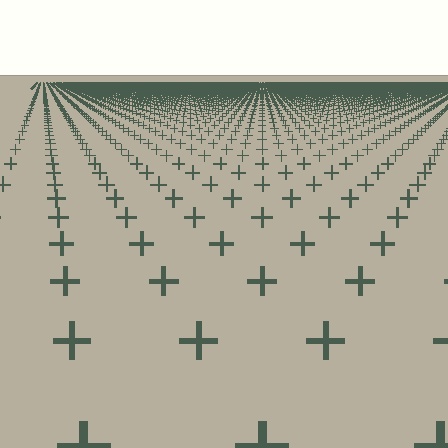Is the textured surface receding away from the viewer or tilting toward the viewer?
The surface is receding away from the viewer. Texture elements get smaller and denser toward the top.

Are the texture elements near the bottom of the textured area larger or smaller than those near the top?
Larger. Near the bottom, elements are closer to the viewer and appear at a bigger on-screen size.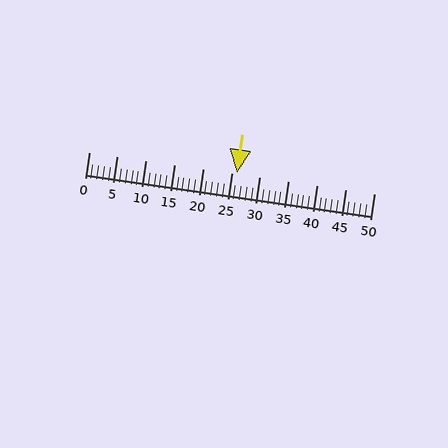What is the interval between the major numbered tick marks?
The major tick marks are spaced 5 units apart.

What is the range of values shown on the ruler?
The ruler shows values from 0 to 50.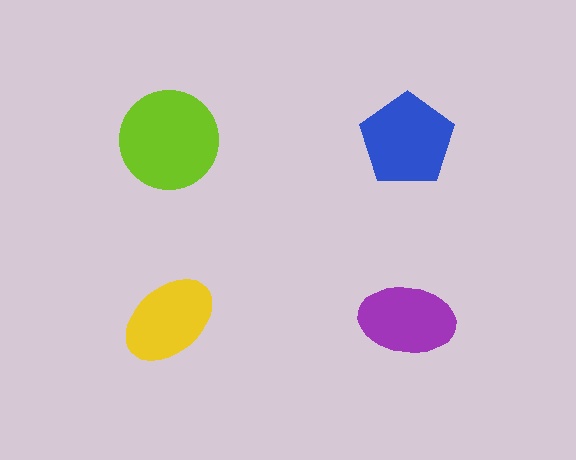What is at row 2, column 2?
A purple ellipse.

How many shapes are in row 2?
2 shapes.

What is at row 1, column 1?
A lime circle.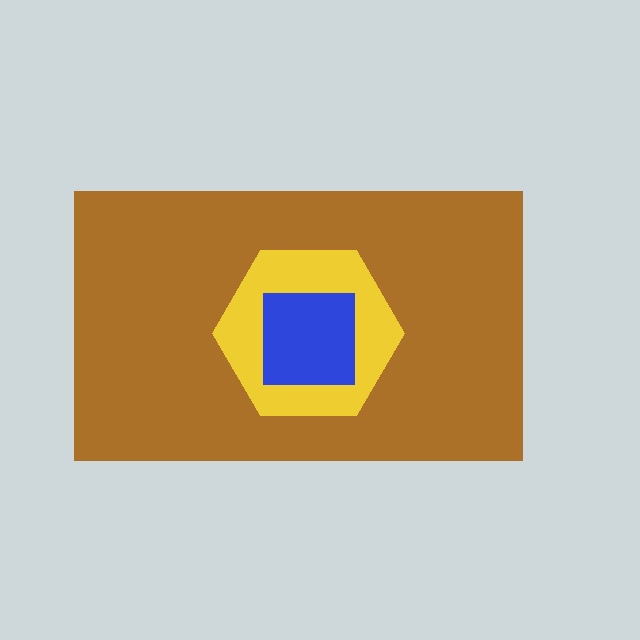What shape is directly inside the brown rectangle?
The yellow hexagon.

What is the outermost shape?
The brown rectangle.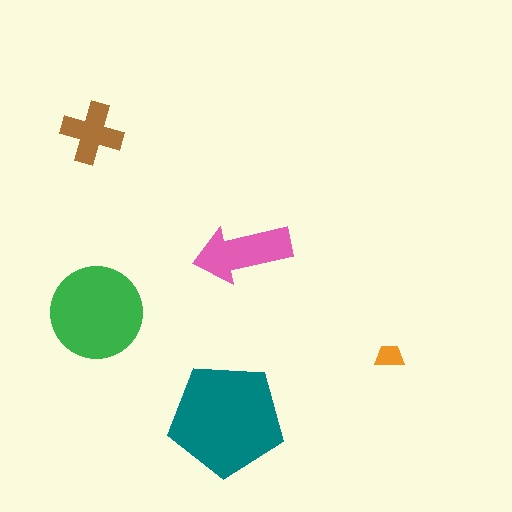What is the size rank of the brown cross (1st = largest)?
4th.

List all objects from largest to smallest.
The teal pentagon, the green circle, the pink arrow, the brown cross, the orange trapezoid.